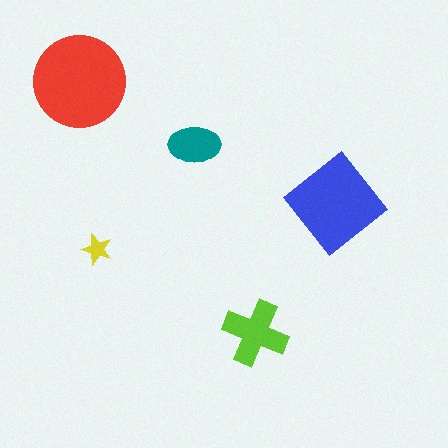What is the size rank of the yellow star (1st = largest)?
5th.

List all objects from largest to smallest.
The red circle, the blue diamond, the lime cross, the teal ellipse, the yellow star.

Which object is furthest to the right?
The blue diamond is rightmost.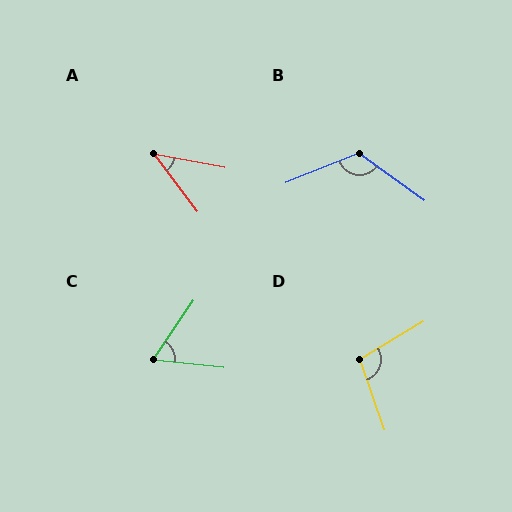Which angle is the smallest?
A, at approximately 42 degrees.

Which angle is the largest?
B, at approximately 122 degrees.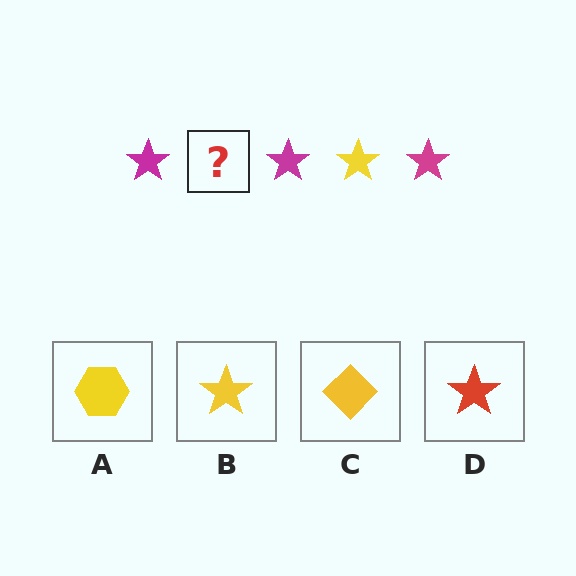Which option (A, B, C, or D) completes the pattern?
B.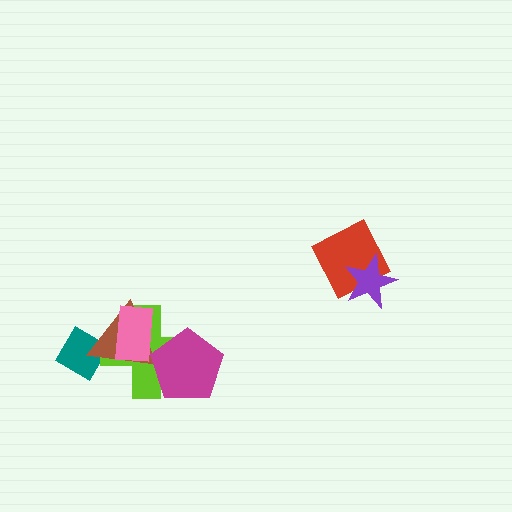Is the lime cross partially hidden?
Yes, it is partially covered by another shape.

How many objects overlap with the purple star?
1 object overlaps with the purple star.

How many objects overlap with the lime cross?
4 objects overlap with the lime cross.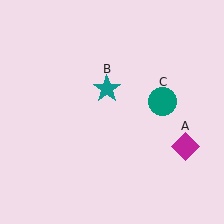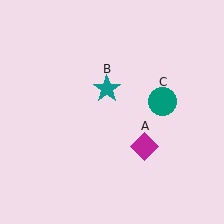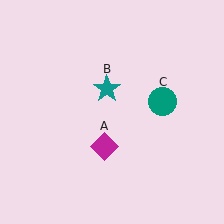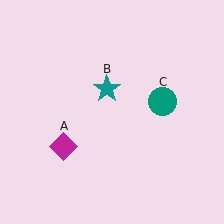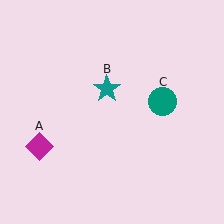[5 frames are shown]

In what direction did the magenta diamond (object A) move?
The magenta diamond (object A) moved left.